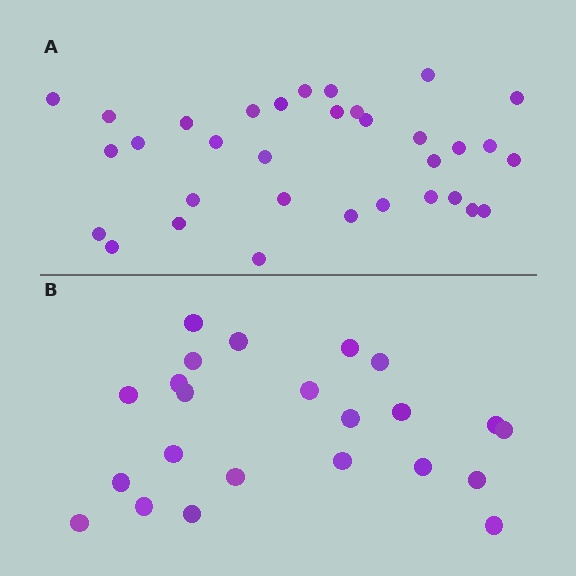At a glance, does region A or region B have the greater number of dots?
Region A (the top region) has more dots.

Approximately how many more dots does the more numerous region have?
Region A has roughly 10 or so more dots than region B.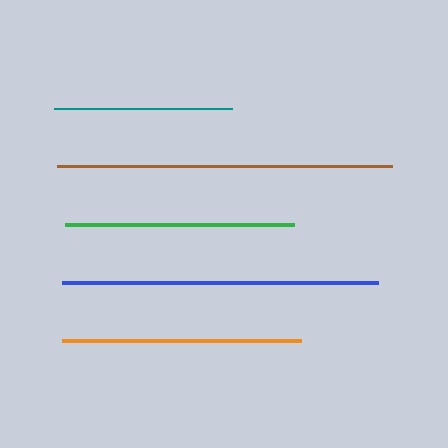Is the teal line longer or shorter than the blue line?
The blue line is longer than the teal line.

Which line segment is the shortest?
The teal line is the shortest at approximately 178 pixels.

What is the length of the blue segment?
The blue segment is approximately 316 pixels long.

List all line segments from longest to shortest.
From longest to shortest: brown, blue, orange, green, teal.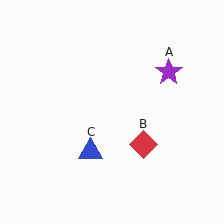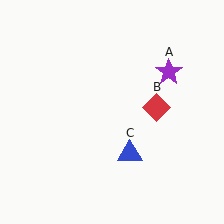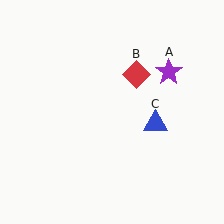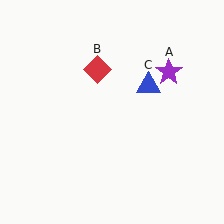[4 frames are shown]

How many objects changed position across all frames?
2 objects changed position: red diamond (object B), blue triangle (object C).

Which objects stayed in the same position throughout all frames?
Purple star (object A) remained stationary.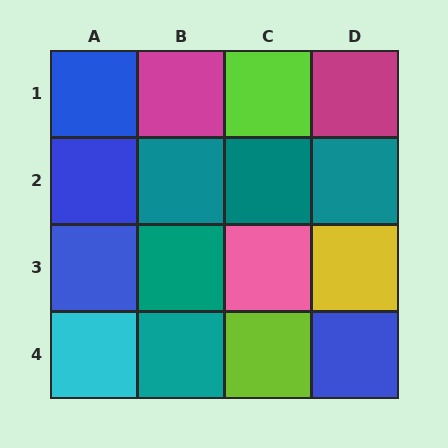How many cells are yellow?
1 cell is yellow.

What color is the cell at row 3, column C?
Pink.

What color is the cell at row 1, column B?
Magenta.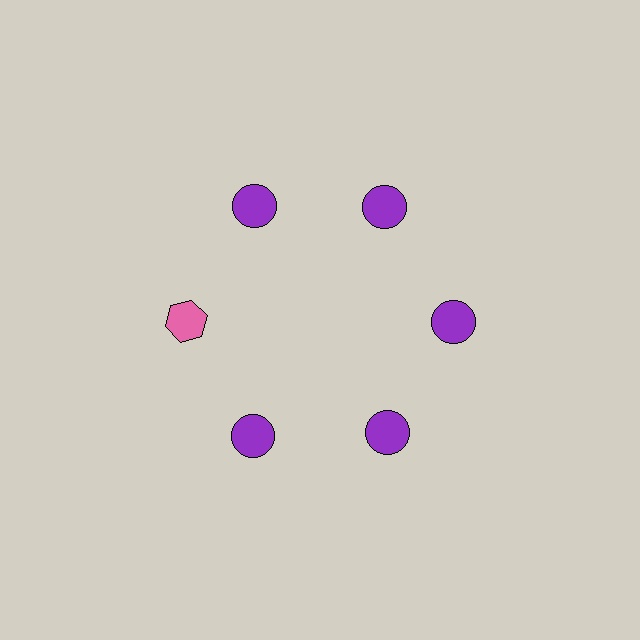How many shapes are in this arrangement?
There are 6 shapes arranged in a ring pattern.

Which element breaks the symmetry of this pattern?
The pink hexagon at roughly the 9 o'clock position breaks the symmetry. All other shapes are purple circles.